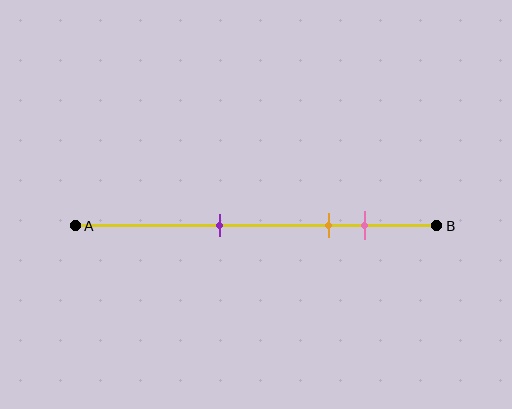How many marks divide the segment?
There are 3 marks dividing the segment.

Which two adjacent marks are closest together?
The orange and pink marks are the closest adjacent pair.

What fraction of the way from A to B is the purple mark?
The purple mark is approximately 40% (0.4) of the way from A to B.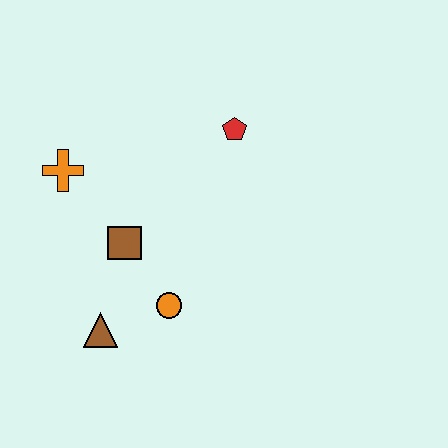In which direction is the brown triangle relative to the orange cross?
The brown triangle is below the orange cross.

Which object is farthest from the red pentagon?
The brown triangle is farthest from the red pentagon.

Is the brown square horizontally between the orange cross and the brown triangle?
No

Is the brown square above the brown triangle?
Yes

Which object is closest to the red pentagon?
The brown square is closest to the red pentagon.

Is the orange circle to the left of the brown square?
No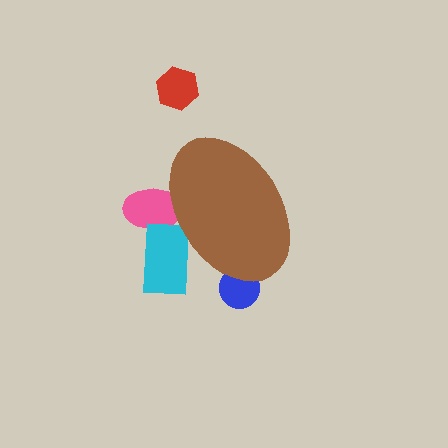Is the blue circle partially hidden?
Yes, the blue circle is partially hidden behind the brown ellipse.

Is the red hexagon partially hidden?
No, the red hexagon is fully visible.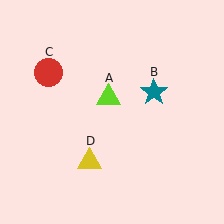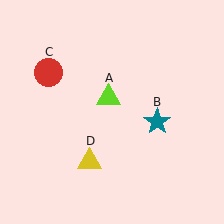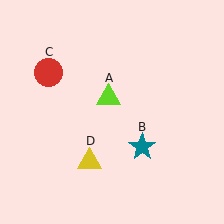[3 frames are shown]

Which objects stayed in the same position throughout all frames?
Lime triangle (object A) and red circle (object C) and yellow triangle (object D) remained stationary.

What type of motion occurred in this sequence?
The teal star (object B) rotated clockwise around the center of the scene.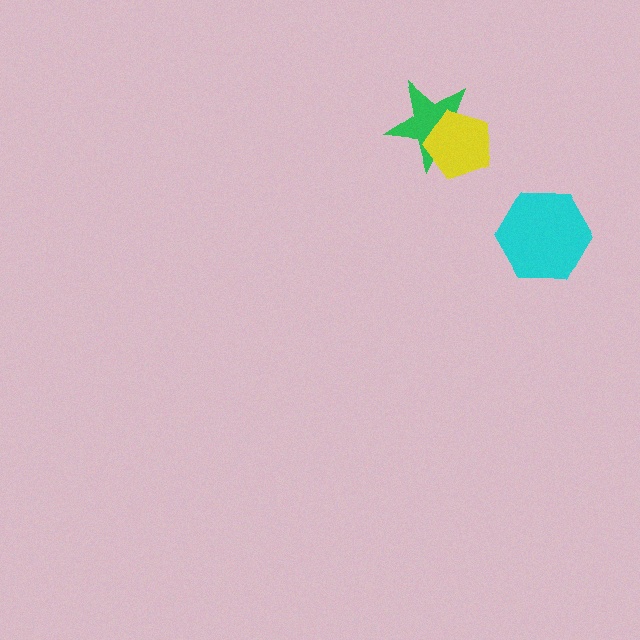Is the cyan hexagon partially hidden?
No, no other shape covers it.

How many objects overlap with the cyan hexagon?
0 objects overlap with the cyan hexagon.